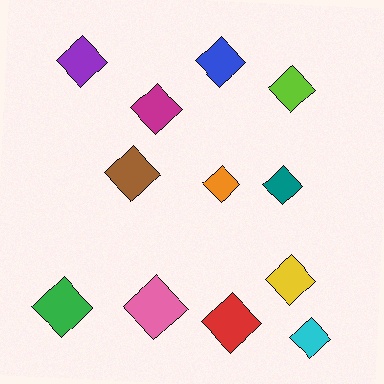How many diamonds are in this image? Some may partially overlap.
There are 12 diamonds.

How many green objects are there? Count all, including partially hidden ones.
There is 1 green object.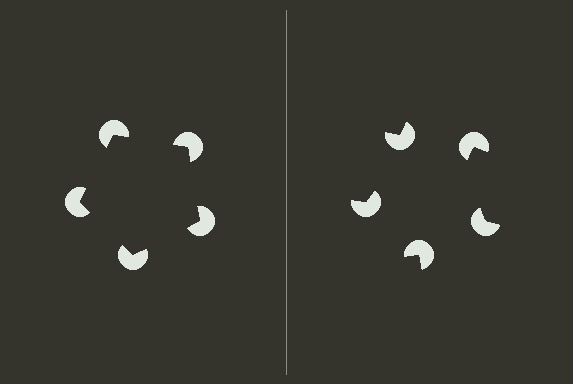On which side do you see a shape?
An illusory pentagon appears on the left side. On the right side the wedge cuts are rotated, so no coherent shape forms.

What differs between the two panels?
The pac-man discs are positioned identically on both sides; only the wedge orientations differ. On the left they align to a pentagon; on the right they are misaligned.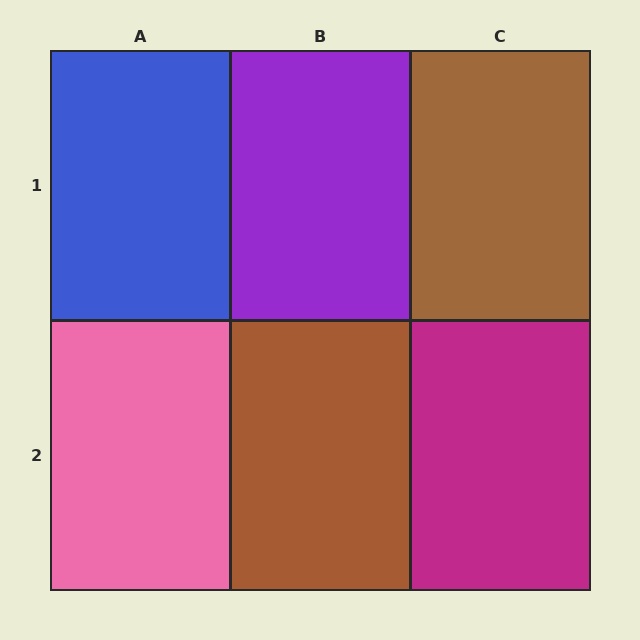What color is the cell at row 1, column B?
Purple.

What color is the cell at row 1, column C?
Brown.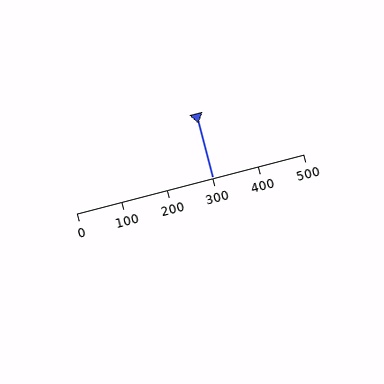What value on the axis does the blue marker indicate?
The marker indicates approximately 300.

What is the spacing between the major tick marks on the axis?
The major ticks are spaced 100 apart.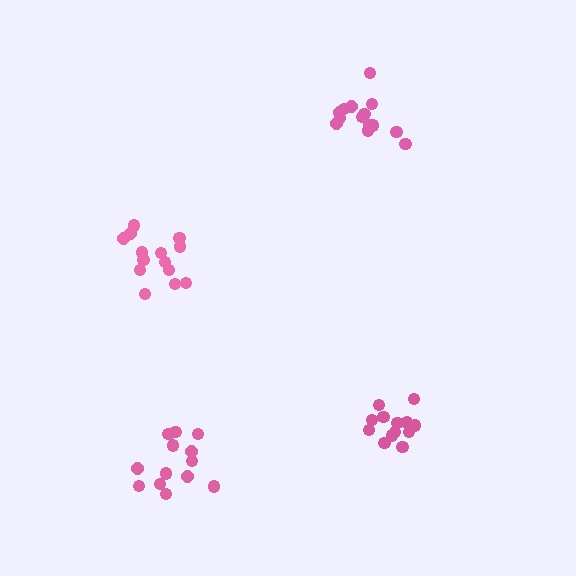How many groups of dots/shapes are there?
There are 4 groups.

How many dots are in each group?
Group 1: 14 dots, Group 2: 13 dots, Group 3: 14 dots, Group 4: 13 dots (54 total).